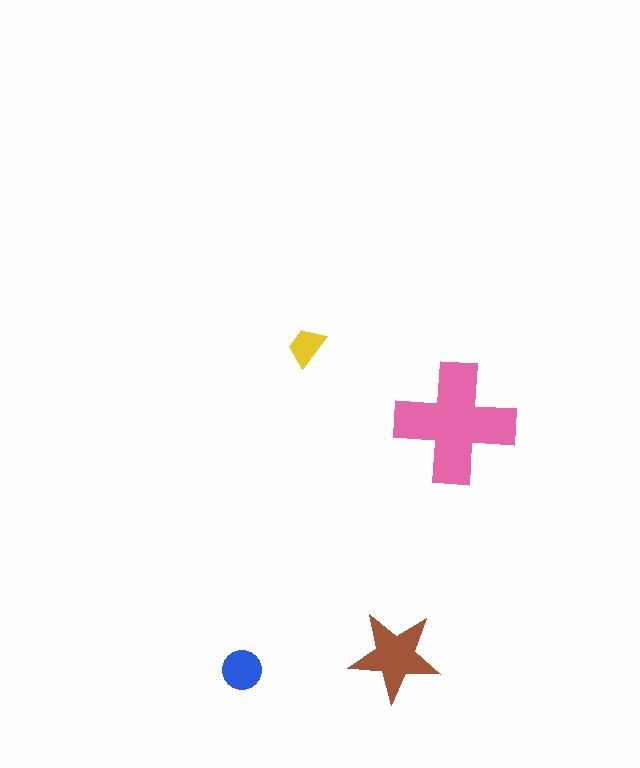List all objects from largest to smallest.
The pink cross, the brown star, the blue circle, the yellow trapezoid.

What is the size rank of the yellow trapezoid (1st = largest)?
4th.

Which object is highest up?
The yellow trapezoid is topmost.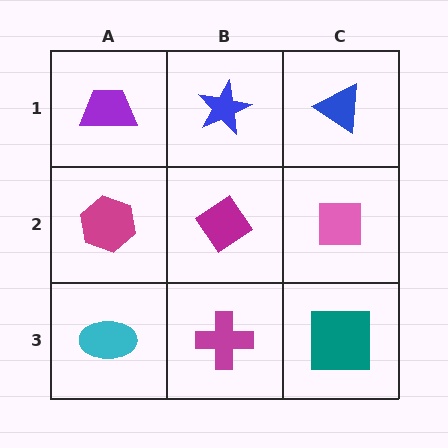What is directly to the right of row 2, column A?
A magenta diamond.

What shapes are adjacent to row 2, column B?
A blue star (row 1, column B), a magenta cross (row 3, column B), a magenta hexagon (row 2, column A), a pink square (row 2, column C).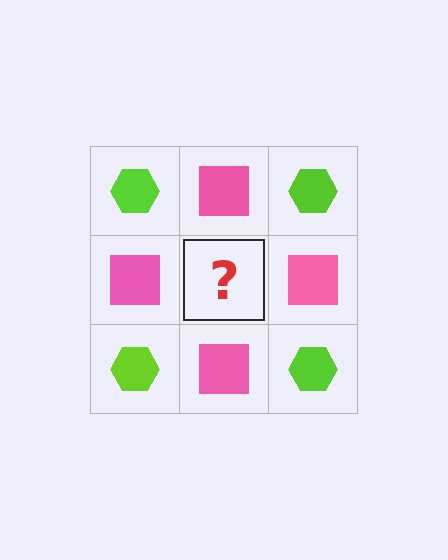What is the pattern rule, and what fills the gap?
The rule is that it alternates lime hexagon and pink square in a checkerboard pattern. The gap should be filled with a lime hexagon.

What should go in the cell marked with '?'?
The missing cell should contain a lime hexagon.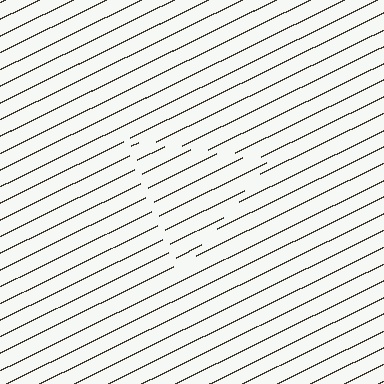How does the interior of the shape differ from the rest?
The interior of the shape contains the same grating, shifted by half a period — the contour is defined by the phase discontinuity where line-ends from the inner and outer gratings abut.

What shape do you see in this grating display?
An illusory triangle. The interior of the shape contains the same grating, shifted by half a period — the contour is defined by the phase discontinuity where line-ends from the inner and outer gratings abut.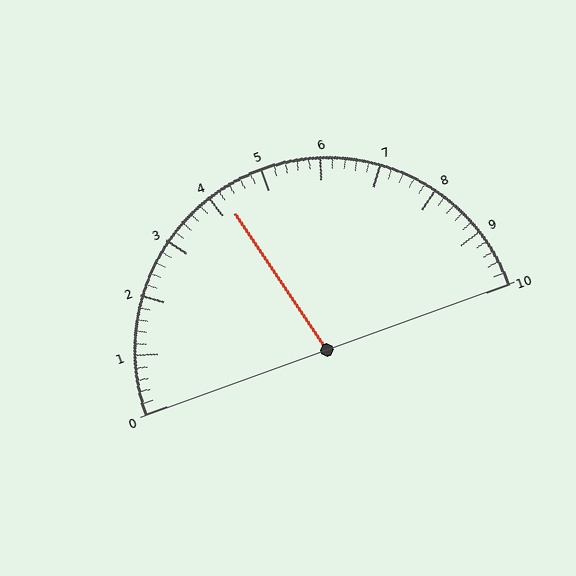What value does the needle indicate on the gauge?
The needle indicates approximately 4.2.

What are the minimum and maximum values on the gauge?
The gauge ranges from 0 to 10.